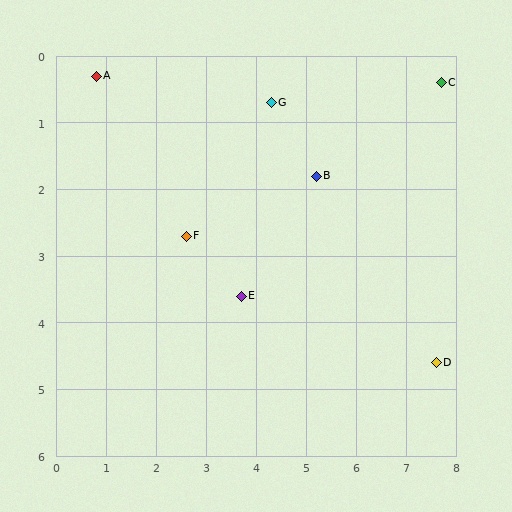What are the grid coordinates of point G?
Point G is at approximately (4.3, 0.7).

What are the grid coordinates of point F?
Point F is at approximately (2.6, 2.7).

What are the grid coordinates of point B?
Point B is at approximately (5.2, 1.8).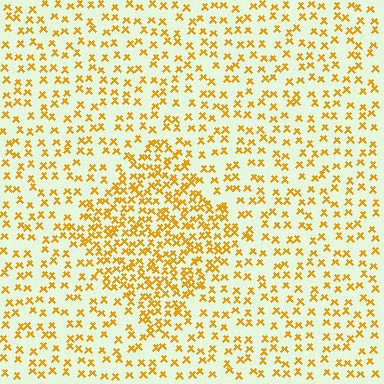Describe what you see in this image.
The image contains small orange elements arranged at two different densities. A diamond-shaped region is visible where the elements are more densely packed than the surrounding area.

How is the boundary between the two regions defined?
The boundary is defined by a change in element density (approximately 2.1x ratio). All elements are the same color, size, and shape.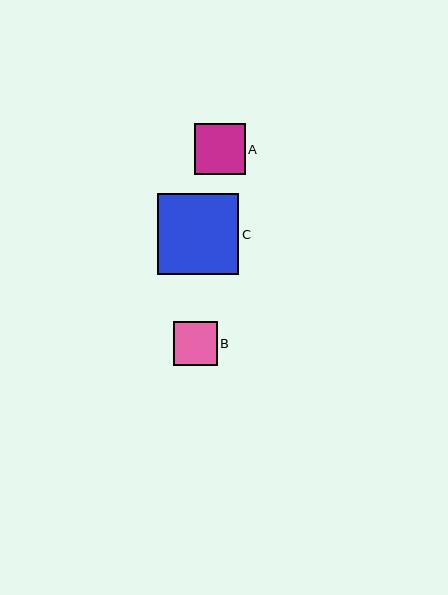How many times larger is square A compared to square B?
Square A is approximately 1.2 times the size of square B.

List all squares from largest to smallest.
From largest to smallest: C, A, B.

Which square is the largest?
Square C is the largest with a size of approximately 81 pixels.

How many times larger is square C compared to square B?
Square C is approximately 1.9 times the size of square B.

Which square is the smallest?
Square B is the smallest with a size of approximately 44 pixels.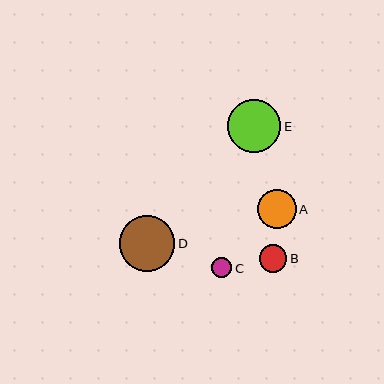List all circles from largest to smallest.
From largest to smallest: D, E, A, B, C.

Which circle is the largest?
Circle D is the largest with a size of approximately 56 pixels.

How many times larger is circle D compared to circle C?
Circle D is approximately 2.8 times the size of circle C.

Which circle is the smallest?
Circle C is the smallest with a size of approximately 20 pixels.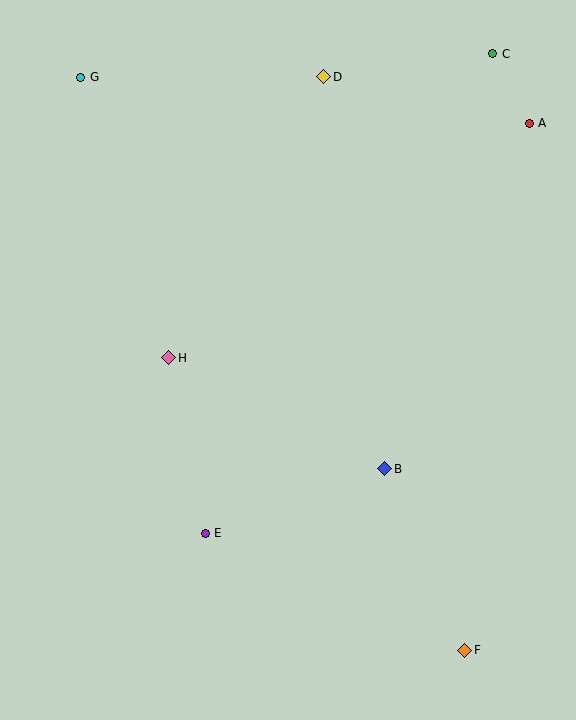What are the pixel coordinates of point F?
Point F is at (465, 650).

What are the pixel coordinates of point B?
Point B is at (385, 469).